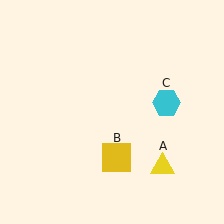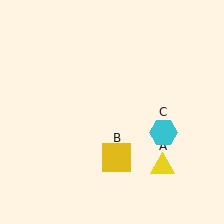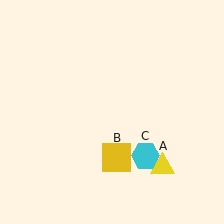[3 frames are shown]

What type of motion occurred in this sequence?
The cyan hexagon (object C) rotated clockwise around the center of the scene.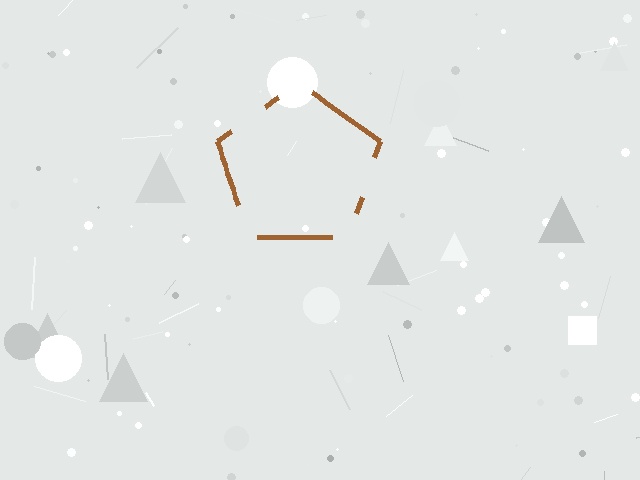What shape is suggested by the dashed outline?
The dashed outline suggests a pentagon.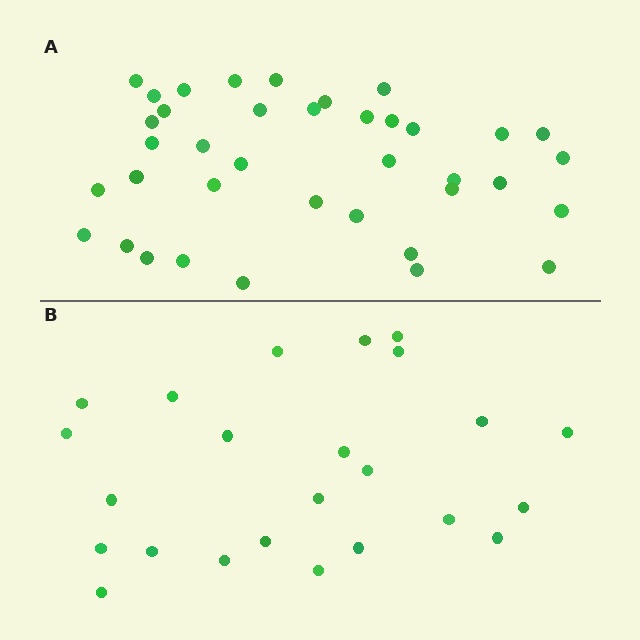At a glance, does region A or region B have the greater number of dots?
Region A (the top region) has more dots.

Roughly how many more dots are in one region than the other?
Region A has approximately 15 more dots than region B.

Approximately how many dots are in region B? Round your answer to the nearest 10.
About 20 dots. (The exact count is 24, which rounds to 20.)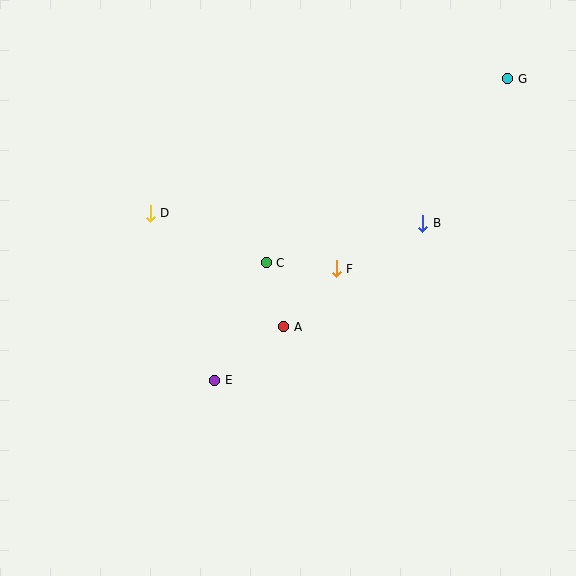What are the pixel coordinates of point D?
Point D is at (150, 213).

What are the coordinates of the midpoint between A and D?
The midpoint between A and D is at (217, 270).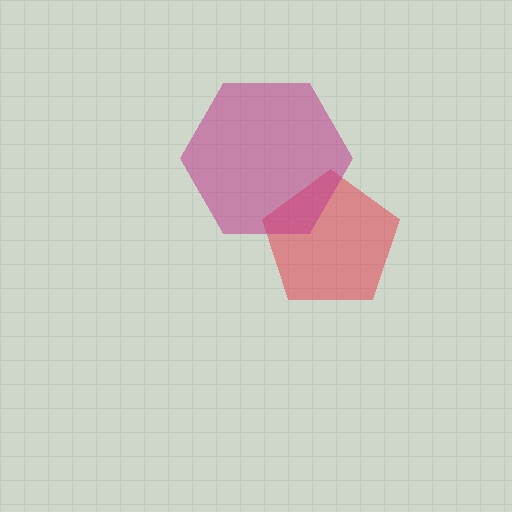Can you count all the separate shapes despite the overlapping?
Yes, there are 2 separate shapes.